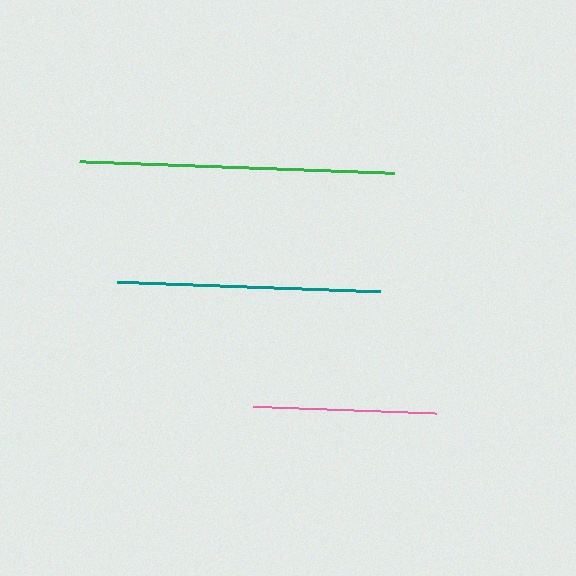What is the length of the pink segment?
The pink segment is approximately 185 pixels long.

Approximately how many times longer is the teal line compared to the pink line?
The teal line is approximately 1.4 times the length of the pink line.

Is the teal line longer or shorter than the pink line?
The teal line is longer than the pink line.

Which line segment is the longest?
The green line is the longest at approximately 315 pixels.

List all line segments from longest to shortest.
From longest to shortest: green, teal, pink.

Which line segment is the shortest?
The pink line is the shortest at approximately 185 pixels.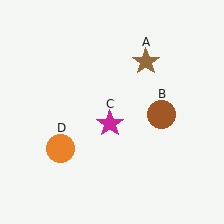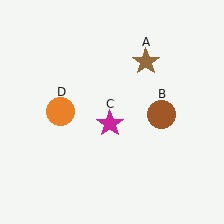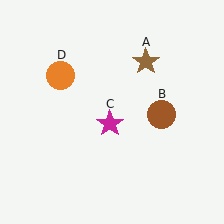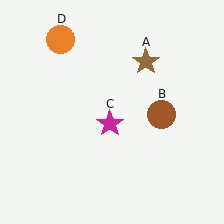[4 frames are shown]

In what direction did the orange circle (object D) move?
The orange circle (object D) moved up.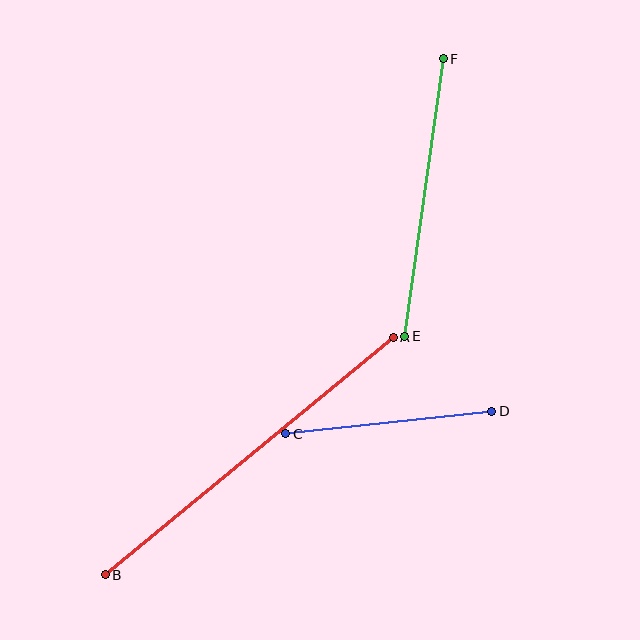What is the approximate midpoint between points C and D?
The midpoint is at approximately (389, 423) pixels.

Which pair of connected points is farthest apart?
Points A and B are farthest apart.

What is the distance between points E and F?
The distance is approximately 280 pixels.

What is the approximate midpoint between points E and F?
The midpoint is at approximately (424, 197) pixels.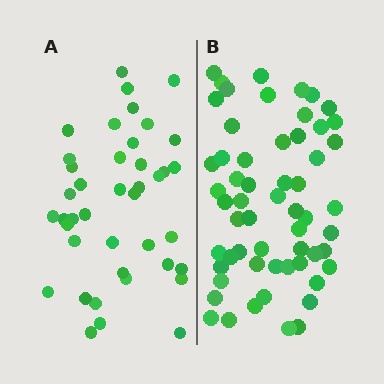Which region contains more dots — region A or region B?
Region B (the right region) has more dots.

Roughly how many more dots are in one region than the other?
Region B has approximately 15 more dots than region A.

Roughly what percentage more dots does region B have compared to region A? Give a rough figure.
About 40% more.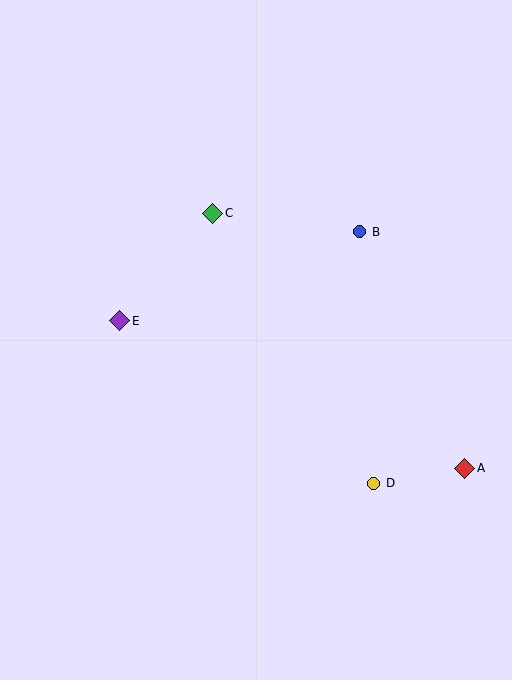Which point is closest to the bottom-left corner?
Point E is closest to the bottom-left corner.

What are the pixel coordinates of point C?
Point C is at (213, 213).